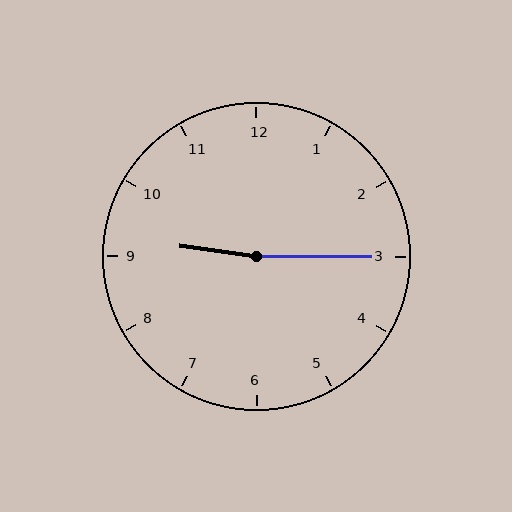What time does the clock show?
9:15.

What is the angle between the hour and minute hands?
Approximately 172 degrees.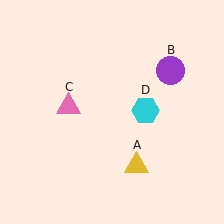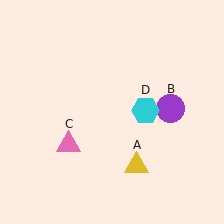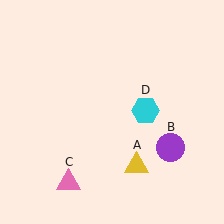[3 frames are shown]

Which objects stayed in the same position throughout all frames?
Yellow triangle (object A) and cyan hexagon (object D) remained stationary.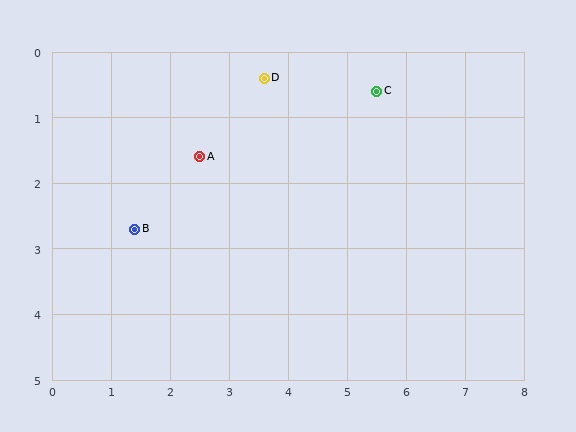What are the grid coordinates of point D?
Point D is at approximately (3.6, 0.4).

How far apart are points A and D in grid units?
Points A and D are about 1.6 grid units apart.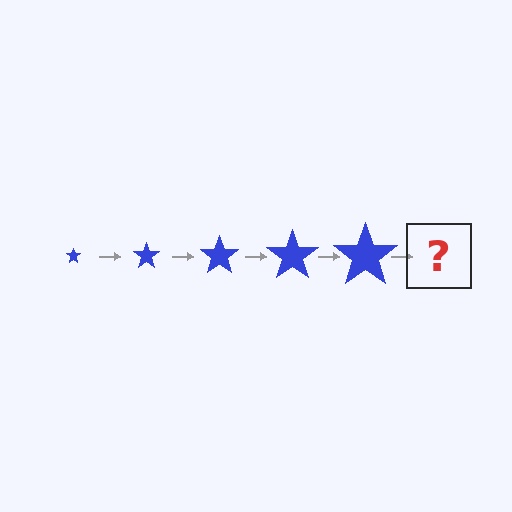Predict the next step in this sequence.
The next step is a blue star, larger than the previous one.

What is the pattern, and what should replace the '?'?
The pattern is that the star gets progressively larger each step. The '?' should be a blue star, larger than the previous one.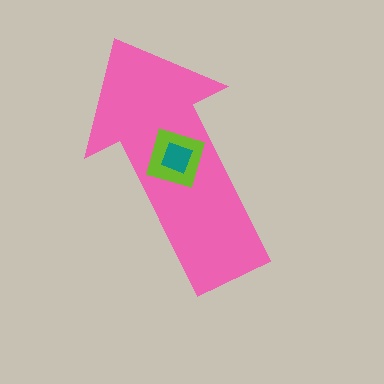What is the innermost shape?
The teal square.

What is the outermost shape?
The pink arrow.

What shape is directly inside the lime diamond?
The teal square.